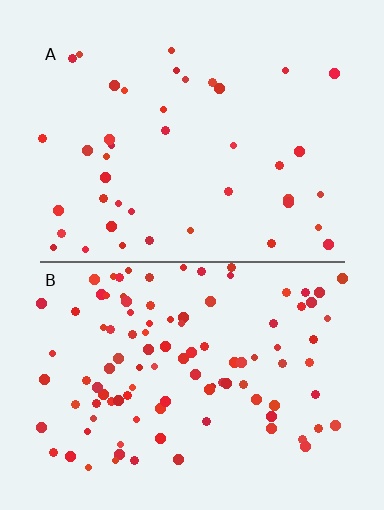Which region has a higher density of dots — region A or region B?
B (the bottom).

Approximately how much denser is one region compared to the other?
Approximately 2.5× — region B over region A.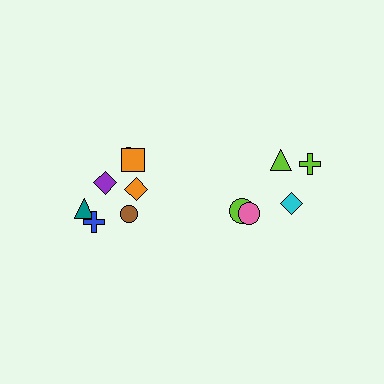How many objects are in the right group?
There are 5 objects.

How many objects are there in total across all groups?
There are 12 objects.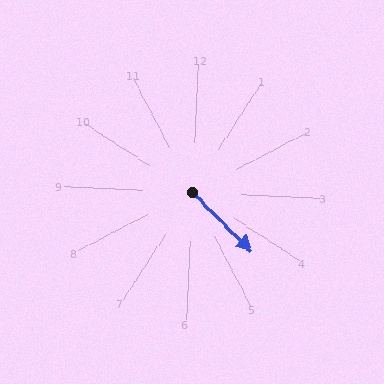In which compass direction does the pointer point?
Southeast.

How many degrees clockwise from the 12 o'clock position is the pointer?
Approximately 132 degrees.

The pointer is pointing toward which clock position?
Roughly 4 o'clock.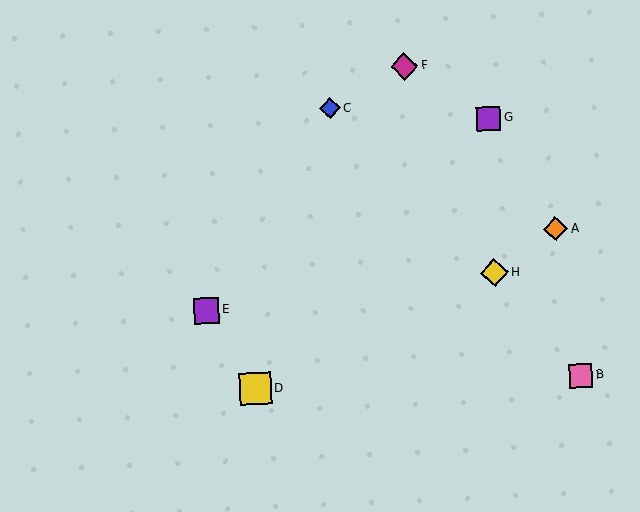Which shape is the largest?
The yellow square (labeled D) is the largest.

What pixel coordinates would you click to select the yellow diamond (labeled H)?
Click at (494, 273) to select the yellow diamond H.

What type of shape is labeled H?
Shape H is a yellow diamond.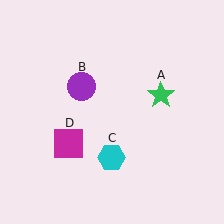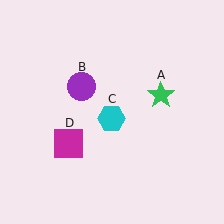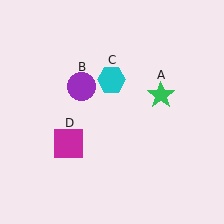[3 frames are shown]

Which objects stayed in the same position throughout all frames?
Green star (object A) and purple circle (object B) and magenta square (object D) remained stationary.